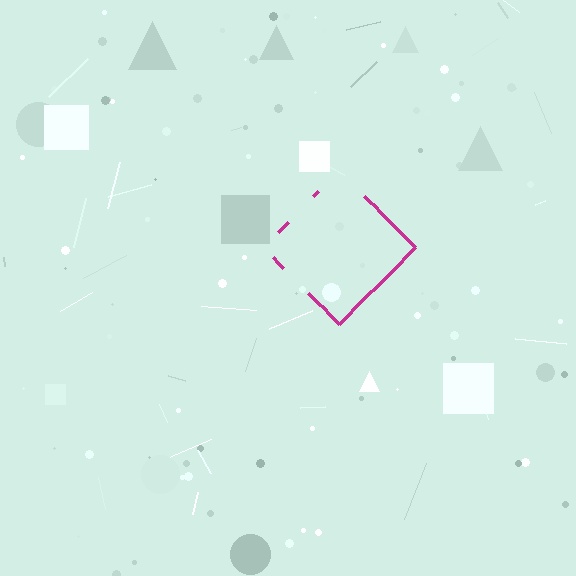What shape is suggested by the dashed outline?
The dashed outline suggests a diamond.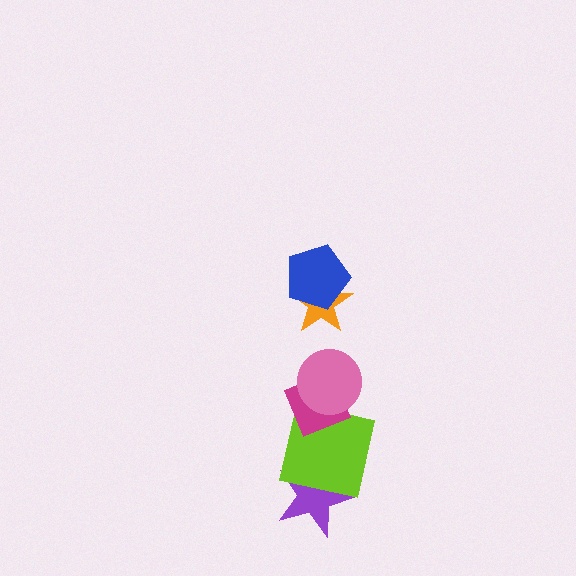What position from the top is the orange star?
The orange star is 2nd from the top.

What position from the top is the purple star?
The purple star is 6th from the top.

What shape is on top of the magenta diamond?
The pink circle is on top of the magenta diamond.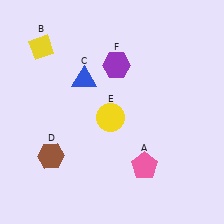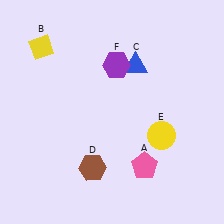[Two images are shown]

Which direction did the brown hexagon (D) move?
The brown hexagon (D) moved right.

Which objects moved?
The objects that moved are: the blue triangle (C), the brown hexagon (D), the yellow circle (E).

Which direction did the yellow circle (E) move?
The yellow circle (E) moved right.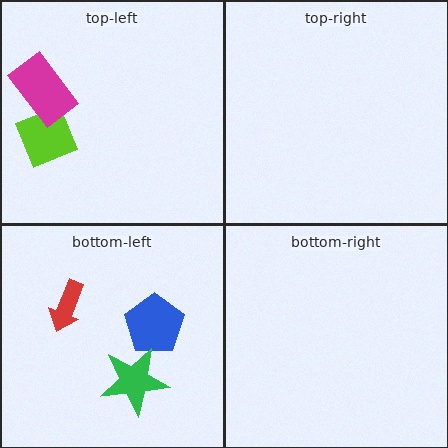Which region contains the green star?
The bottom-left region.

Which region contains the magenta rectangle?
The top-left region.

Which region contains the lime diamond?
The top-left region.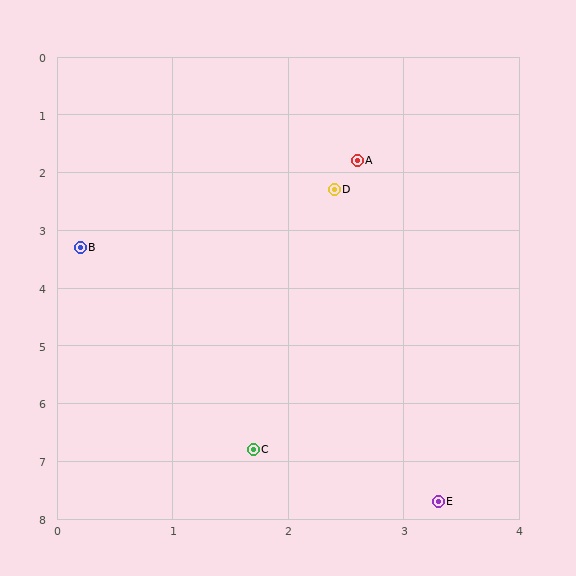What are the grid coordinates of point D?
Point D is at approximately (2.4, 2.3).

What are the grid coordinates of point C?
Point C is at approximately (1.7, 6.8).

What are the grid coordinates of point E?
Point E is at approximately (3.3, 7.7).